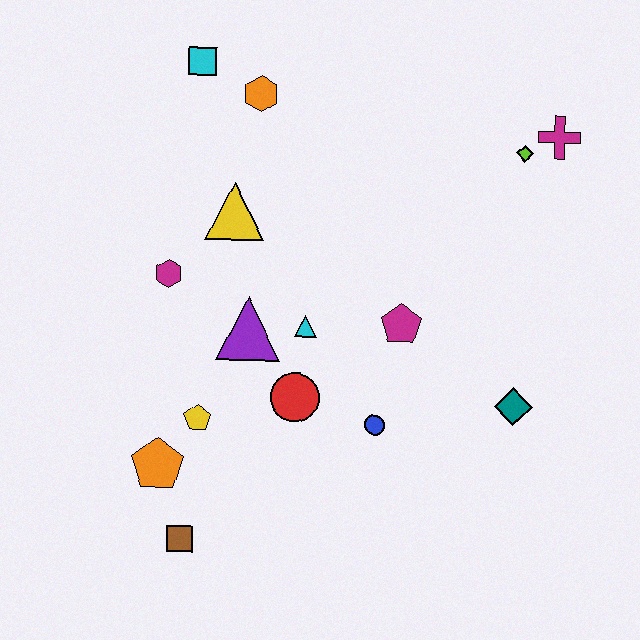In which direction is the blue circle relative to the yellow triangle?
The blue circle is below the yellow triangle.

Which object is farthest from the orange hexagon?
The brown square is farthest from the orange hexagon.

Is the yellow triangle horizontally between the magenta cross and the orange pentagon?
Yes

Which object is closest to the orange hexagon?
The cyan square is closest to the orange hexagon.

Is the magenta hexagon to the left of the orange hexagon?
Yes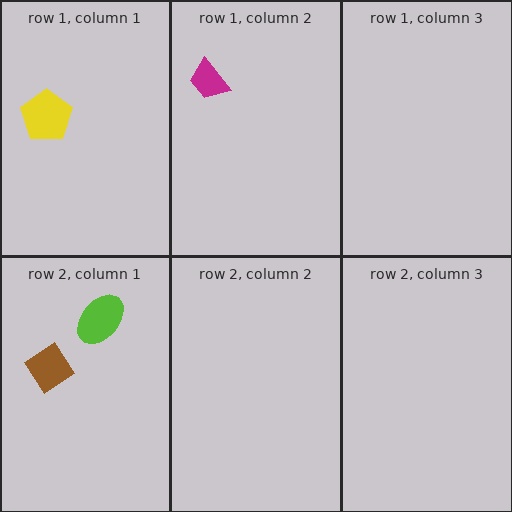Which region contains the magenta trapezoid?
The row 1, column 2 region.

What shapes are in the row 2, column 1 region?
The lime ellipse, the brown diamond.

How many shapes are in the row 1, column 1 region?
1.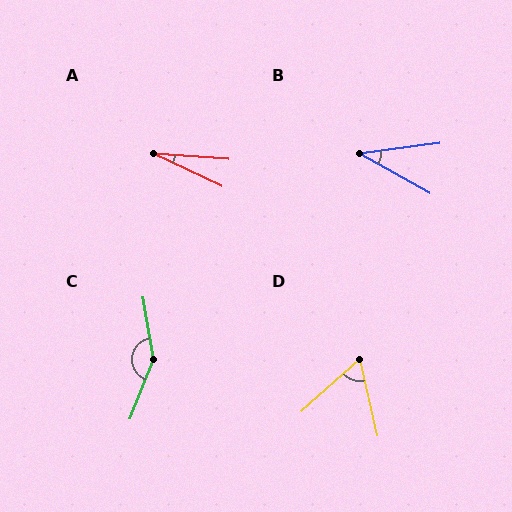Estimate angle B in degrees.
Approximately 37 degrees.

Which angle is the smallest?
A, at approximately 22 degrees.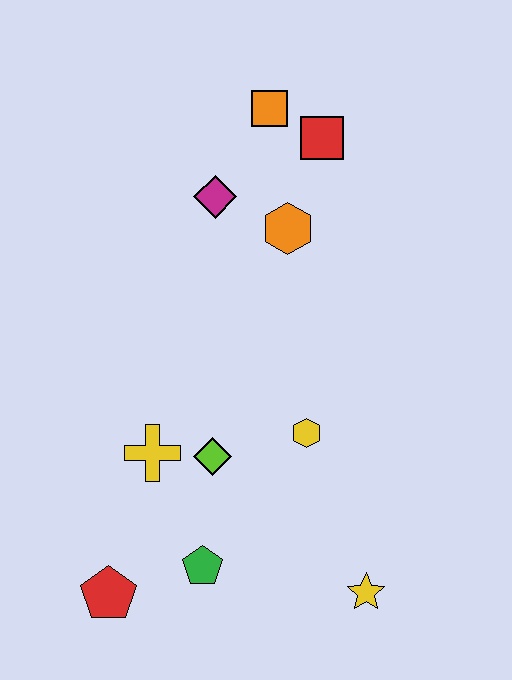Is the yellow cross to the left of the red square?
Yes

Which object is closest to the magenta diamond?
The orange hexagon is closest to the magenta diamond.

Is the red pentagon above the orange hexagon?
No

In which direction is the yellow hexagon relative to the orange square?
The yellow hexagon is below the orange square.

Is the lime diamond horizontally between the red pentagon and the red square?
Yes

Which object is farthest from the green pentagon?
The orange square is farthest from the green pentagon.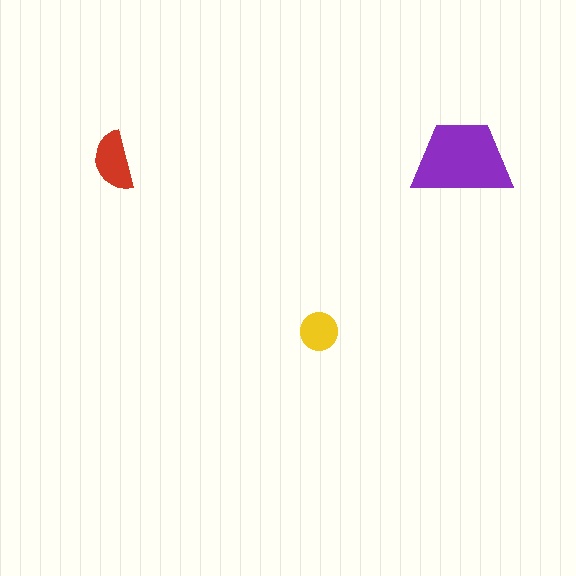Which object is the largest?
The purple trapezoid.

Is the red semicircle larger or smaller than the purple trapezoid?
Smaller.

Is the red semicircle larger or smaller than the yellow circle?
Larger.